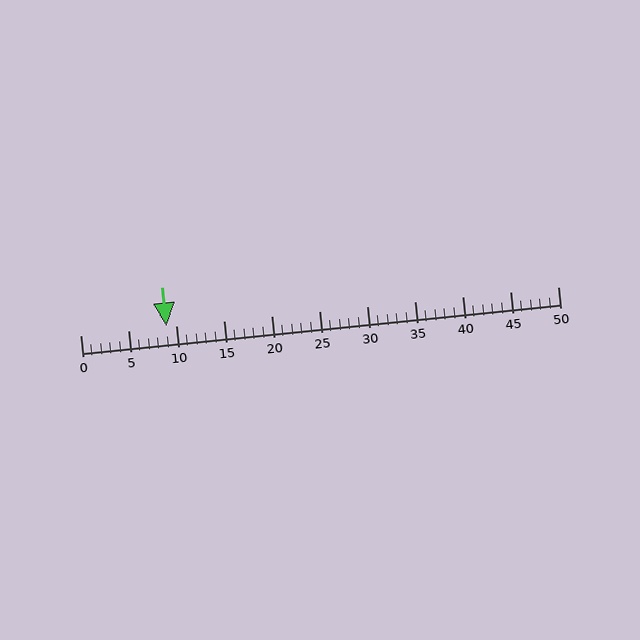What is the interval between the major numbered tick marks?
The major tick marks are spaced 5 units apart.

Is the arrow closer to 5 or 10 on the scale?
The arrow is closer to 10.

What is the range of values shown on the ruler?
The ruler shows values from 0 to 50.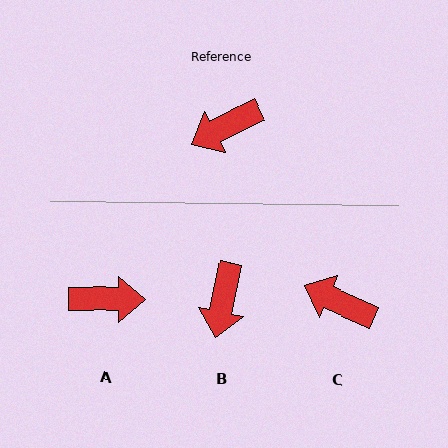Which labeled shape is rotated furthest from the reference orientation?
A, about 153 degrees away.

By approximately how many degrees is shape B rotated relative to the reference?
Approximately 51 degrees counter-clockwise.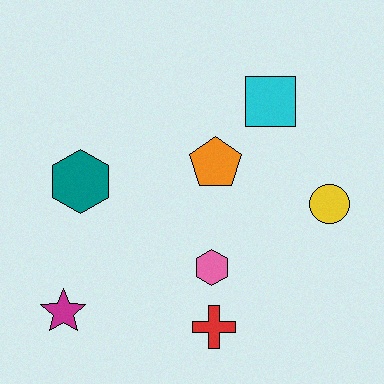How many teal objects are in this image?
There is 1 teal object.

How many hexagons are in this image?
There are 2 hexagons.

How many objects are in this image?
There are 7 objects.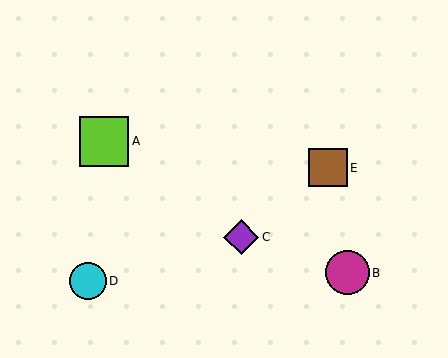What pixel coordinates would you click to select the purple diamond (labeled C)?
Click at (241, 237) to select the purple diamond C.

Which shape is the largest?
The lime square (labeled A) is the largest.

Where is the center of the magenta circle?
The center of the magenta circle is at (347, 273).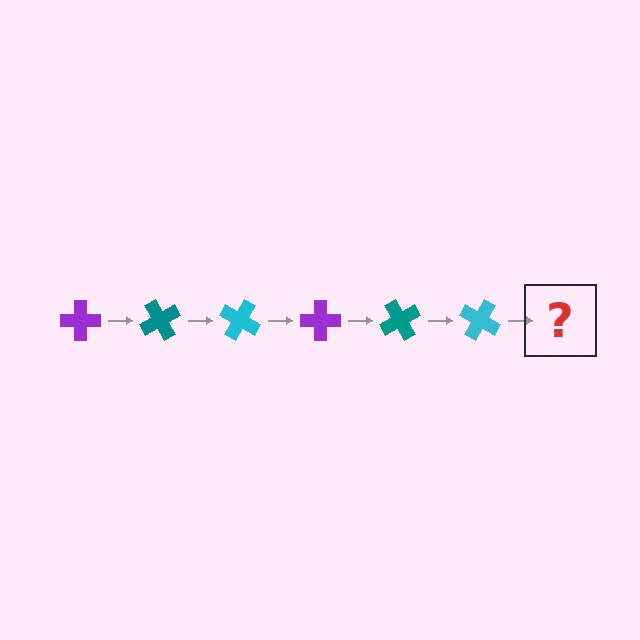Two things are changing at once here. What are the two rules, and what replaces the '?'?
The two rules are that it rotates 60 degrees each step and the color cycles through purple, teal, and cyan. The '?' should be a purple cross, rotated 360 degrees from the start.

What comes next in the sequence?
The next element should be a purple cross, rotated 360 degrees from the start.